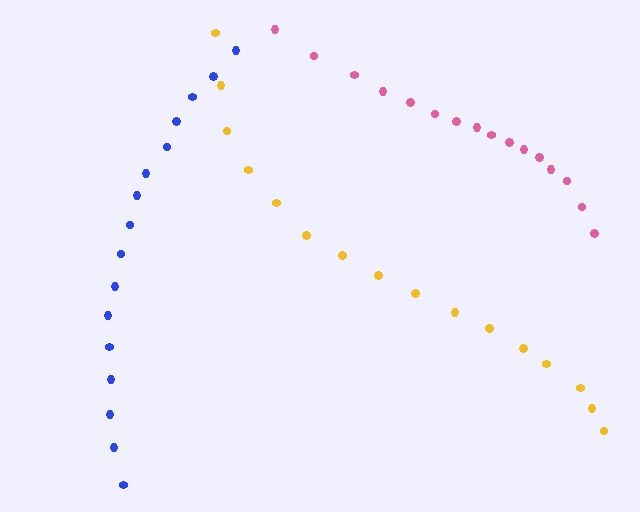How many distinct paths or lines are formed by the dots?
There are 3 distinct paths.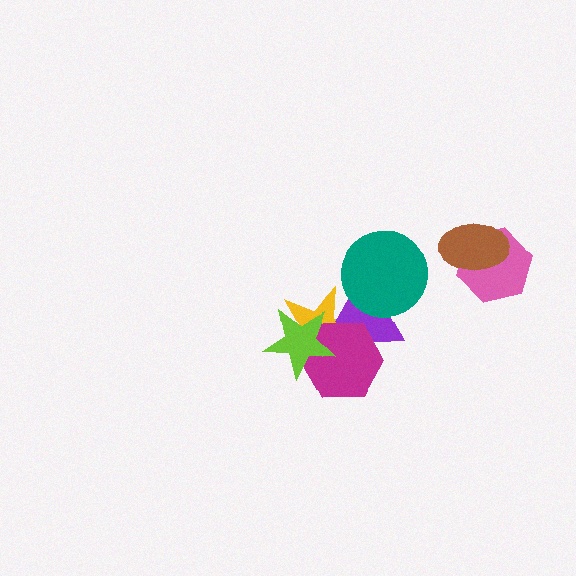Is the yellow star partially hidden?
Yes, it is partially covered by another shape.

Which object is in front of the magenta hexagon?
The lime star is in front of the magenta hexagon.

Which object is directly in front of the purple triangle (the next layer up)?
The magenta hexagon is directly in front of the purple triangle.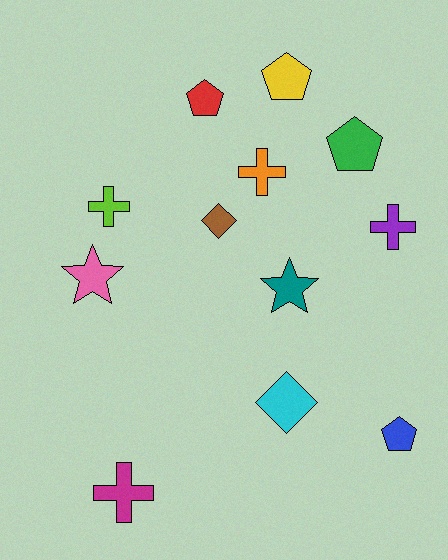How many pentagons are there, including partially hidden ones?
There are 4 pentagons.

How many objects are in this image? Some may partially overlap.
There are 12 objects.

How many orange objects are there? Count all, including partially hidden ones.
There is 1 orange object.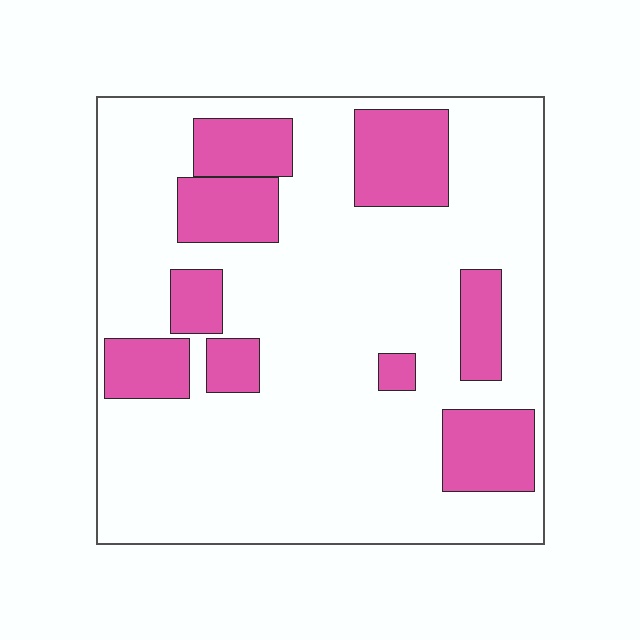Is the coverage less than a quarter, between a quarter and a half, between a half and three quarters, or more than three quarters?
Less than a quarter.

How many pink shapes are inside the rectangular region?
9.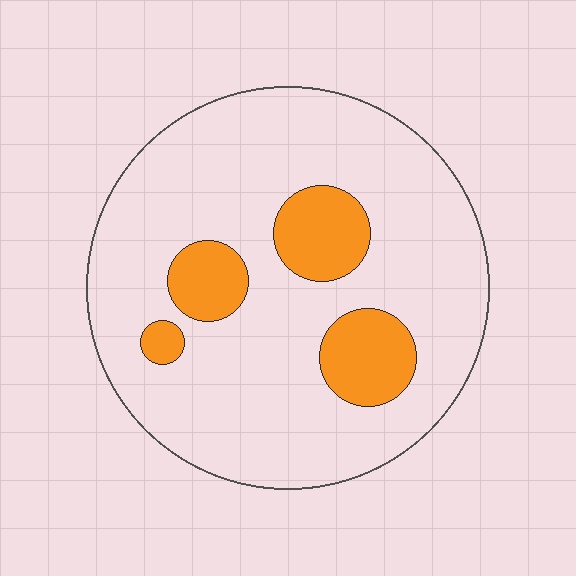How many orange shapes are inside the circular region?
4.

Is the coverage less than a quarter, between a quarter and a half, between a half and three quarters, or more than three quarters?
Less than a quarter.